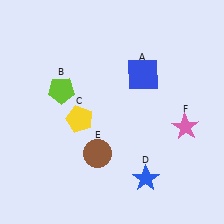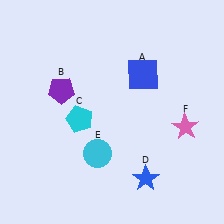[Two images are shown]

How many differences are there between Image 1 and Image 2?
There are 3 differences between the two images.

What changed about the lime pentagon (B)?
In Image 1, B is lime. In Image 2, it changed to purple.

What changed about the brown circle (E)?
In Image 1, E is brown. In Image 2, it changed to cyan.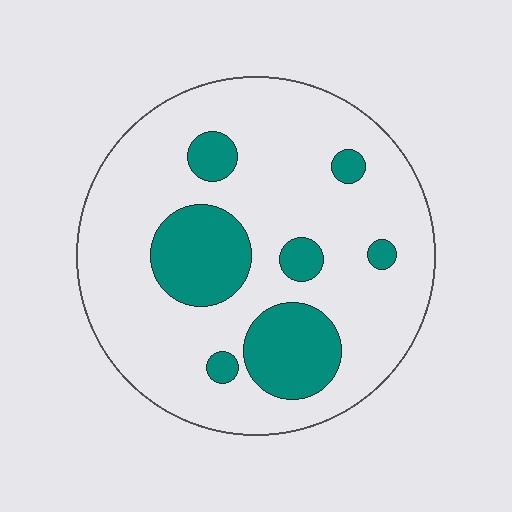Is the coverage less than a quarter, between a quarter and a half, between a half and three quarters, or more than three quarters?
Less than a quarter.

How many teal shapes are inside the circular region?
7.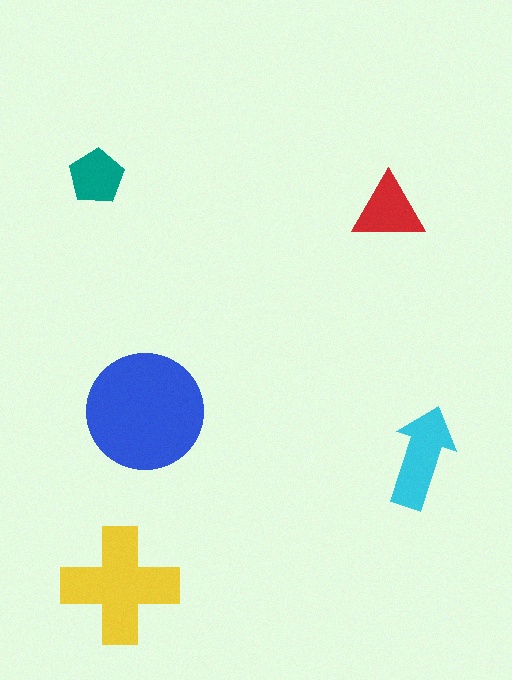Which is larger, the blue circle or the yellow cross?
The blue circle.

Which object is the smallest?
The teal pentagon.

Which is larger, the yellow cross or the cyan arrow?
The yellow cross.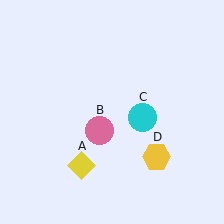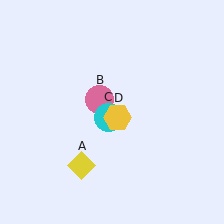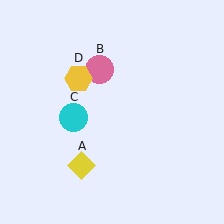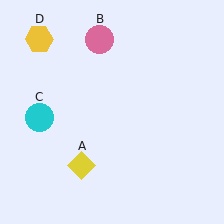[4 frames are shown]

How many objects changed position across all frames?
3 objects changed position: pink circle (object B), cyan circle (object C), yellow hexagon (object D).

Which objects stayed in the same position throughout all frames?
Yellow diamond (object A) remained stationary.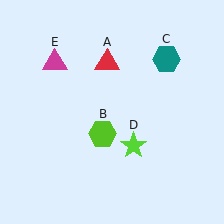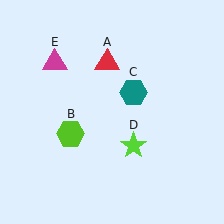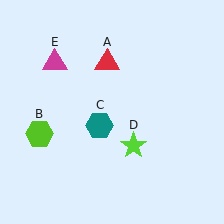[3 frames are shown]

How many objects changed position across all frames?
2 objects changed position: lime hexagon (object B), teal hexagon (object C).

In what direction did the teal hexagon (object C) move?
The teal hexagon (object C) moved down and to the left.